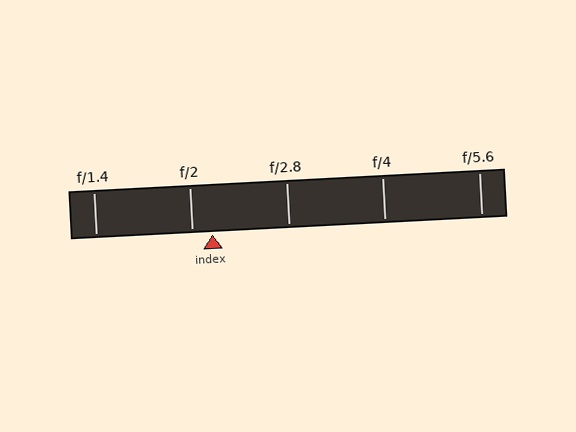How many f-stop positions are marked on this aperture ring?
There are 5 f-stop positions marked.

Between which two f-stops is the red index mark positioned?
The index mark is between f/2 and f/2.8.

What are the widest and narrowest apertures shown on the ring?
The widest aperture shown is f/1.4 and the narrowest is f/5.6.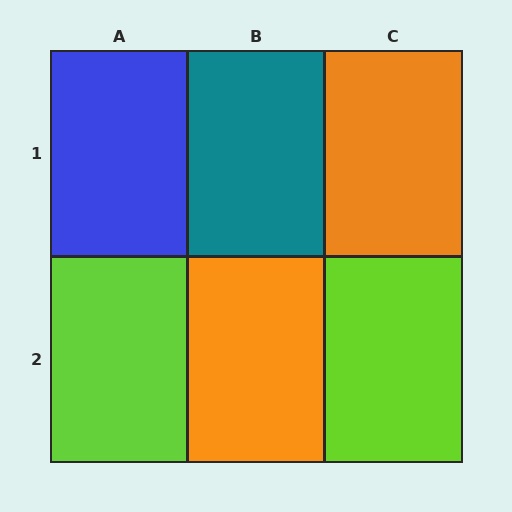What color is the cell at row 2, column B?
Orange.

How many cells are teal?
1 cell is teal.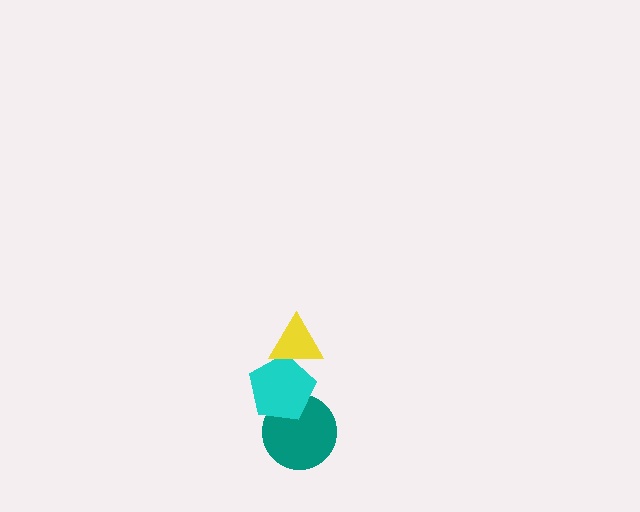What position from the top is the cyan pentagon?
The cyan pentagon is 2nd from the top.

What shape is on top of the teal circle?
The cyan pentagon is on top of the teal circle.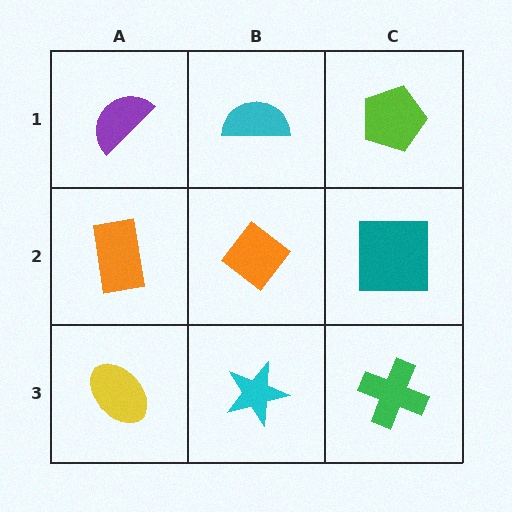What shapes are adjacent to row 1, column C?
A teal square (row 2, column C), a cyan semicircle (row 1, column B).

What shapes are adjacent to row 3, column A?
An orange rectangle (row 2, column A), a cyan star (row 3, column B).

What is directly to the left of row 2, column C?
An orange diamond.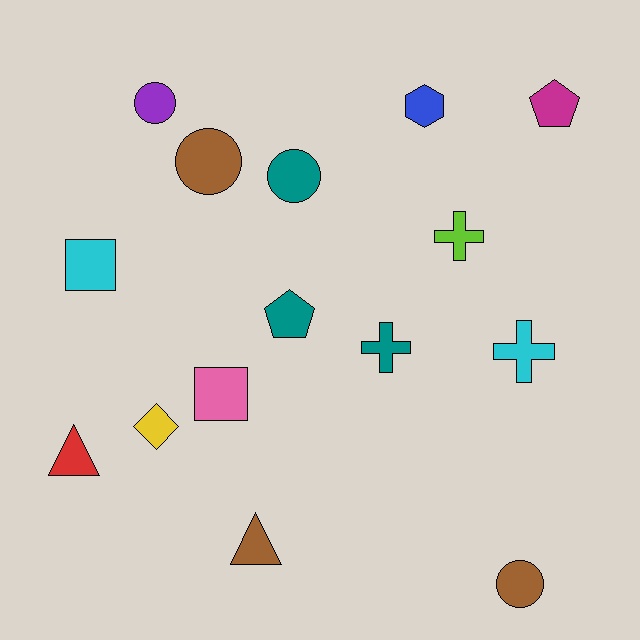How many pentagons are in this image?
There are 2 pentagons.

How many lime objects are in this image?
There is 1 lime object.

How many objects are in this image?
There are 15 objects.